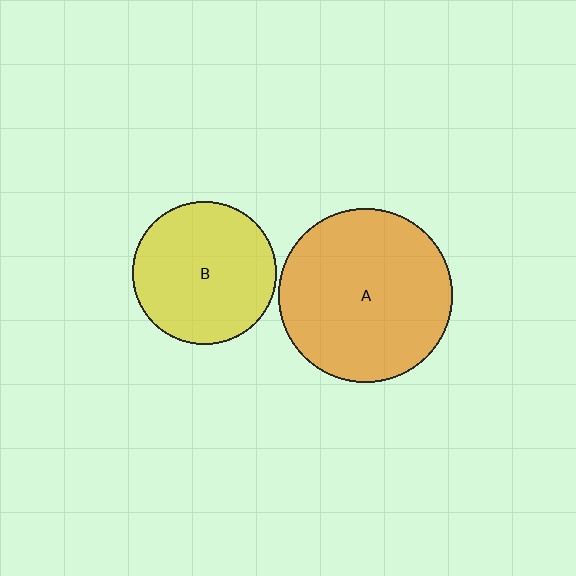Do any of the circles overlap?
No, none of the circles overlap.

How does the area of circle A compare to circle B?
Approximately 1.5 times.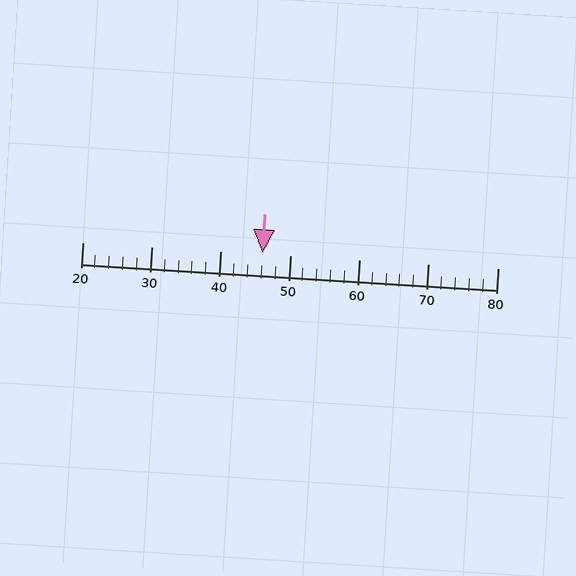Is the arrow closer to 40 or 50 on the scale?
The arrow is closer to 50.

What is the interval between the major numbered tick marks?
The major tick marks are spaced 10 units apart.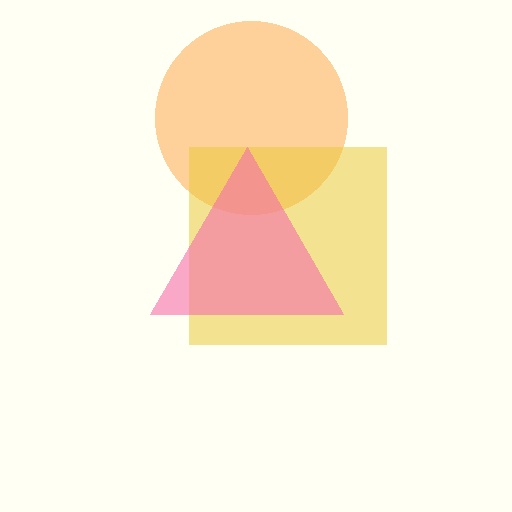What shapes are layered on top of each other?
The layered shapes are: an orange circle, a yellow square, a pink triangle.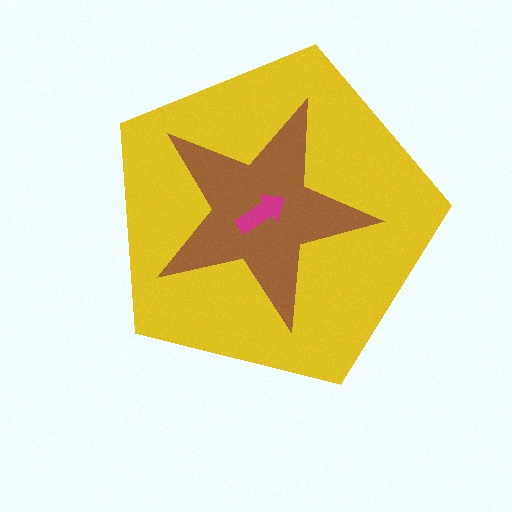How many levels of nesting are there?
3.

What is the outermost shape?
The yellow pentagon.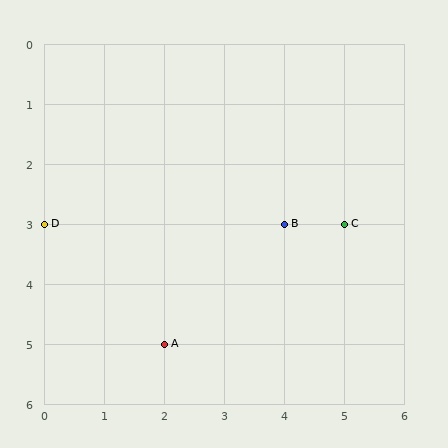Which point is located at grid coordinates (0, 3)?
Point D is at (0, 3).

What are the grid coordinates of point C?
Point C is at grid coordinates (5, 3).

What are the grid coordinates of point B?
Point B is at grid coordinates (4, 3).